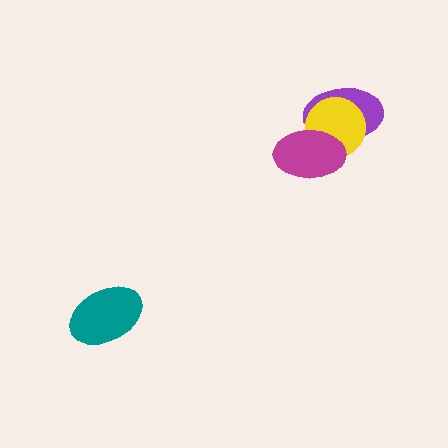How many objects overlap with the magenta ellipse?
2 objects overlap with the magenta ellipse.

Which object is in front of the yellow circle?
The magenta ellipse is in front of the yellow circle.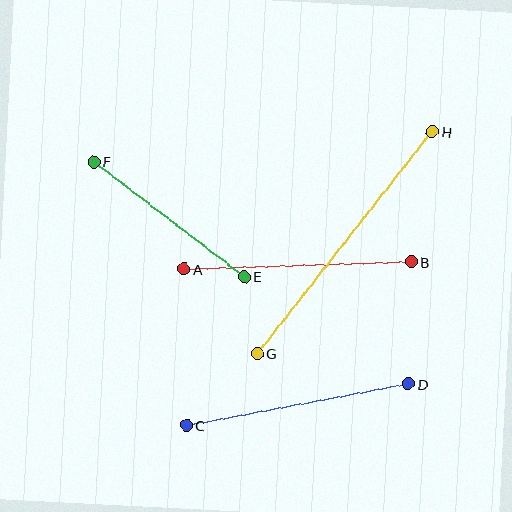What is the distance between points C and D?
The distance is approximately 226 pixels.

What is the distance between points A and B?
The distance is approximately 227 pixels.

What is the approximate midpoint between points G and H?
The midpoint is at approximately (345, 243) pixels.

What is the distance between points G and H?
The distance is approximately 282 pixels.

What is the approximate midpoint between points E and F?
The midpoint is at approximately (169, 219) pixels.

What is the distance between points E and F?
The distance is approximately 189 pixels.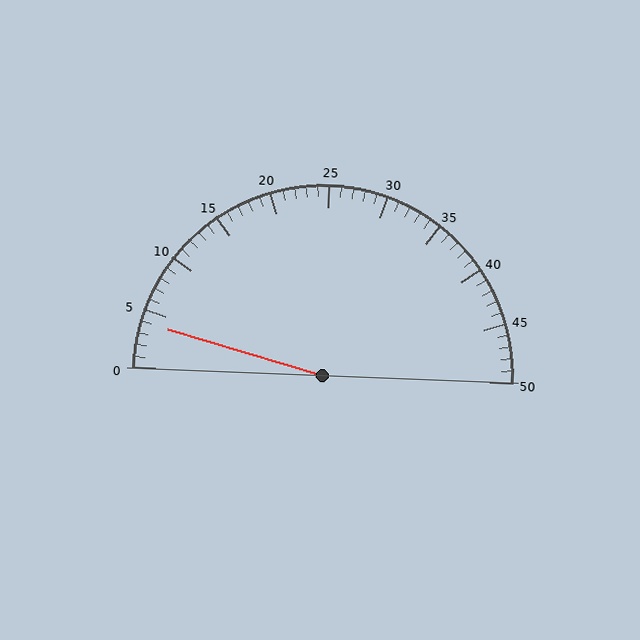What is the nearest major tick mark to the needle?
The nearest major tick mark is 5.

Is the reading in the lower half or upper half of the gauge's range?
The reading is in the lower half of the range (0 to 50).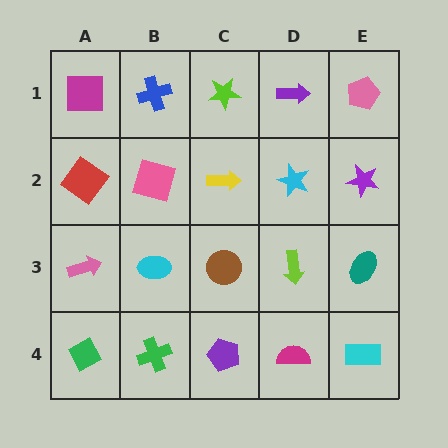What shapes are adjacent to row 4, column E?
A teal ellipse (row 3, column E), a magenta semicircle (row 4, column D).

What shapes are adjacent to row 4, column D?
A lime arrow (row 3, column D), a purple pentagon (row 4, column C), a cyan rectangle (row 4, column E).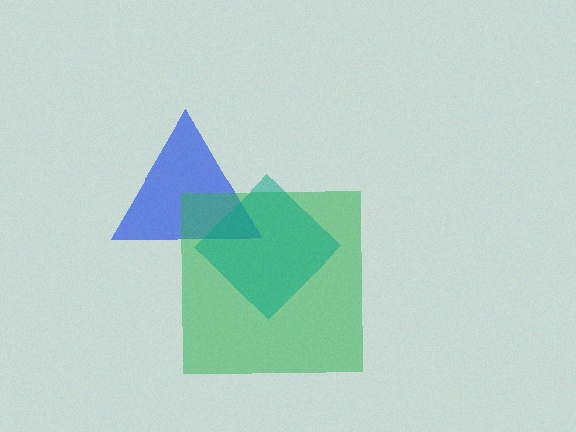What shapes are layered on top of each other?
The layered shapes are: a blue triangle, a green square, a teal diamond.